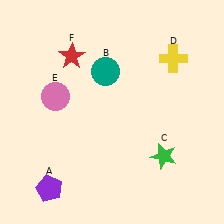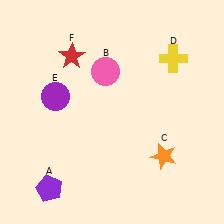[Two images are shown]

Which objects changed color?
B changed from teal to pink. C changed from green to orange. E changed from pink to purple.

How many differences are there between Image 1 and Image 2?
There are 3 differences between the two images.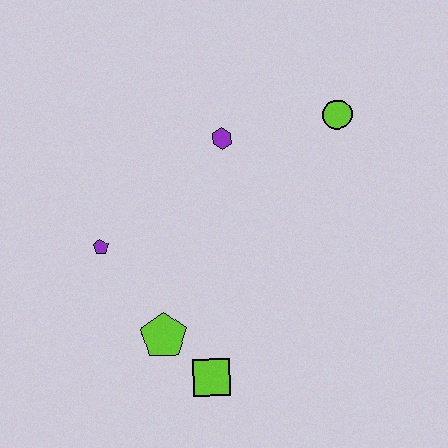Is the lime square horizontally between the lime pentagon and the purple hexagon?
Yes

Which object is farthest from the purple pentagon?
The lime circle is farthest from the purple pentagon.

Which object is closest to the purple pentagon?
The lime pentagon is closest to the purple pentagon.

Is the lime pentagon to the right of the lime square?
No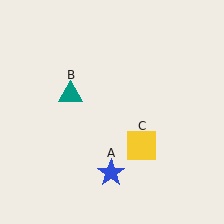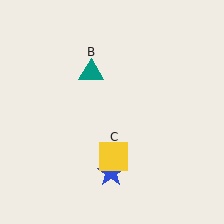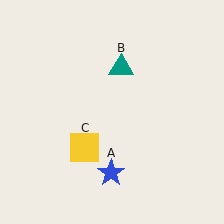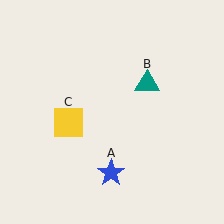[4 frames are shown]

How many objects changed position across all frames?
2 objects changed position: teal triangle (object B), yellow square (object C).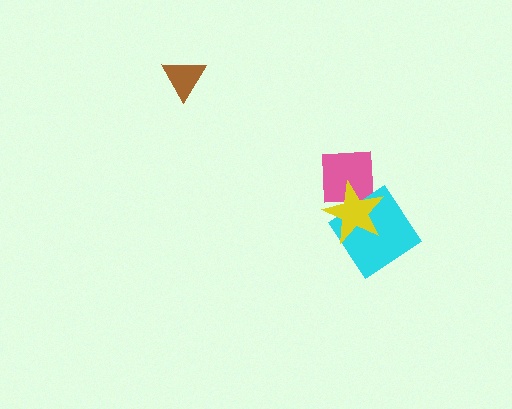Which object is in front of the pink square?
The yellow star is in front of the pink square.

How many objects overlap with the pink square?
1 object overlaps with the pink square.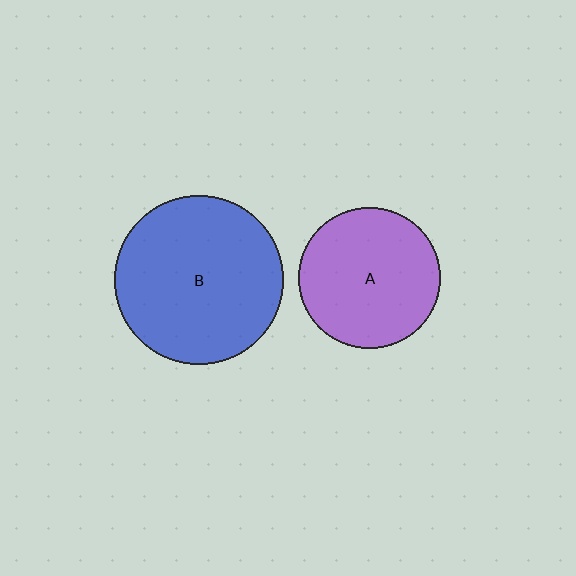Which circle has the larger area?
Circle B (blue).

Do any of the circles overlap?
No, none of the circles overlap.